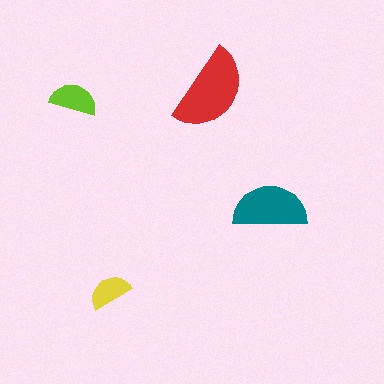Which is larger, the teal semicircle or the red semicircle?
The red one.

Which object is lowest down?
The yellow semicircle is bottommost.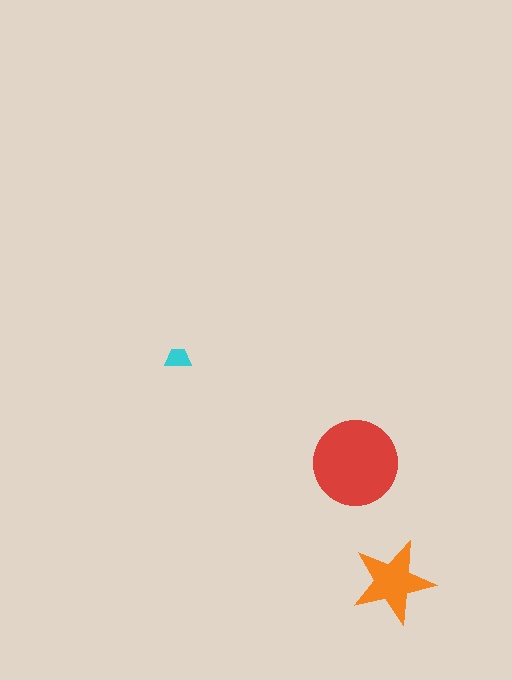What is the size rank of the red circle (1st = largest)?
1st.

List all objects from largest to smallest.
The red circle, the orange star, the cyan trapezoid.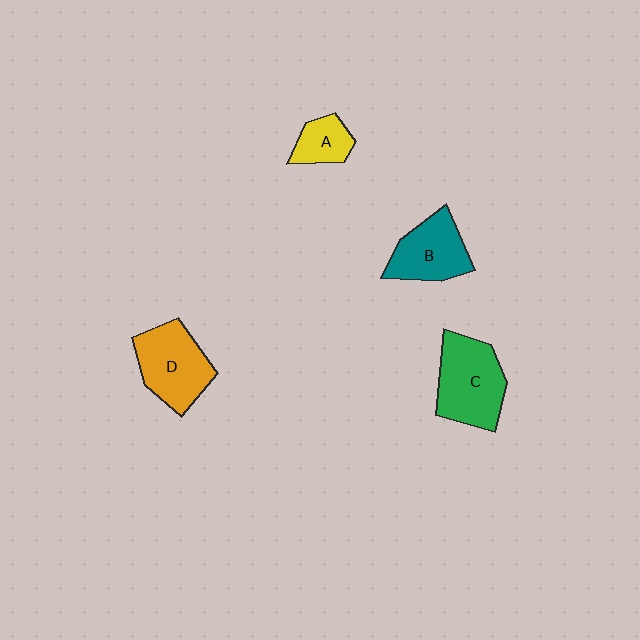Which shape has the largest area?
Shape C (green).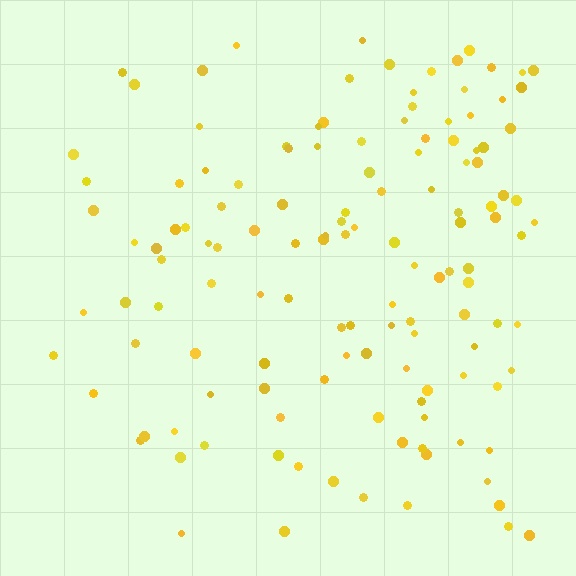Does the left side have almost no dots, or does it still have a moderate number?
Still a moderate number, just noticeably fewer than the right.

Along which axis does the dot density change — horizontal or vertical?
Horizontal.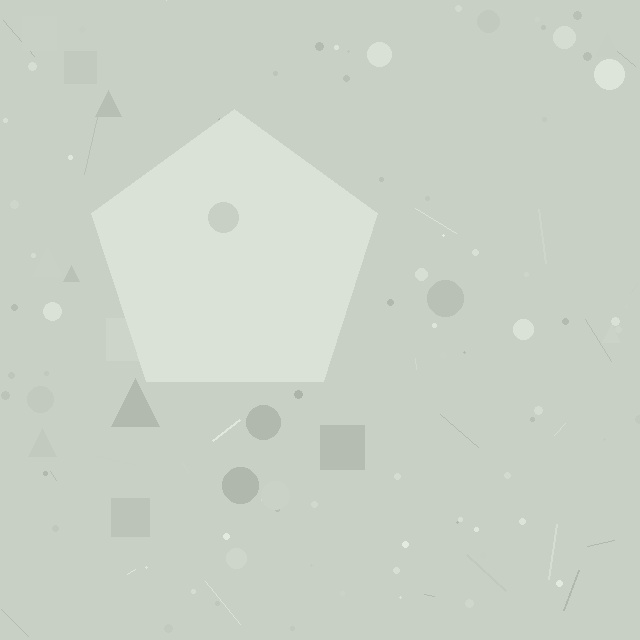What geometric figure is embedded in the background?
A pentagon is embedded in the background.